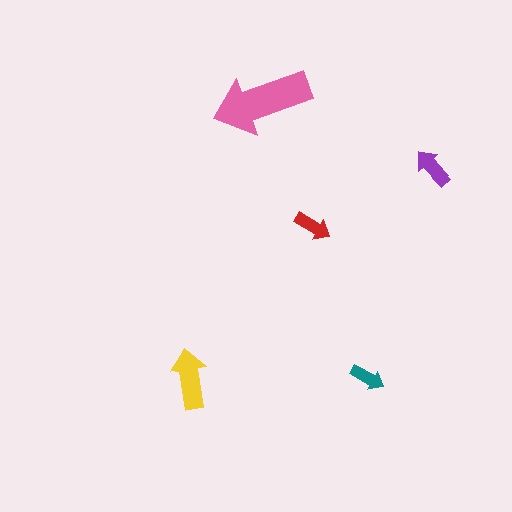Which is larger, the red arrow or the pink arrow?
The pink one.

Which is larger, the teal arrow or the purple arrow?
The purple one.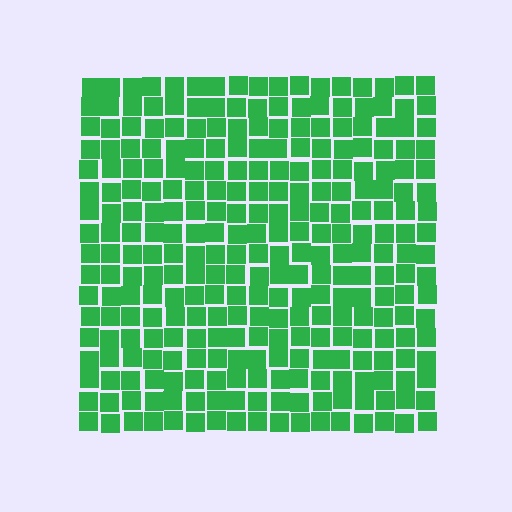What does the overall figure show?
The overall figure shows a square.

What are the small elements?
The small elements are squares.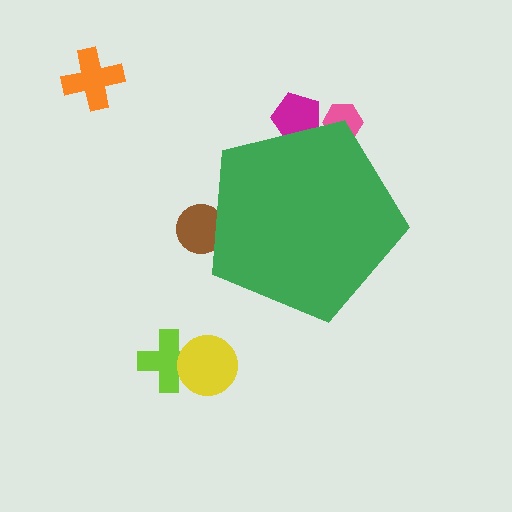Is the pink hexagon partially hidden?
Yes, the pink hexagon is partially hidden behind the green pentagon.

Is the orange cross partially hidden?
No, the orange cross is fully visible.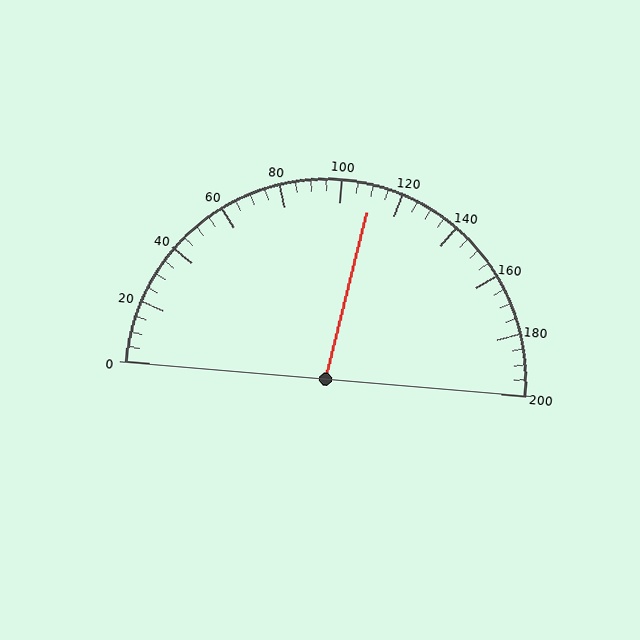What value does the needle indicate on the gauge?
The needle indicates approximately 110.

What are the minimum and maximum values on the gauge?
The gauge ranges from 0 to 200.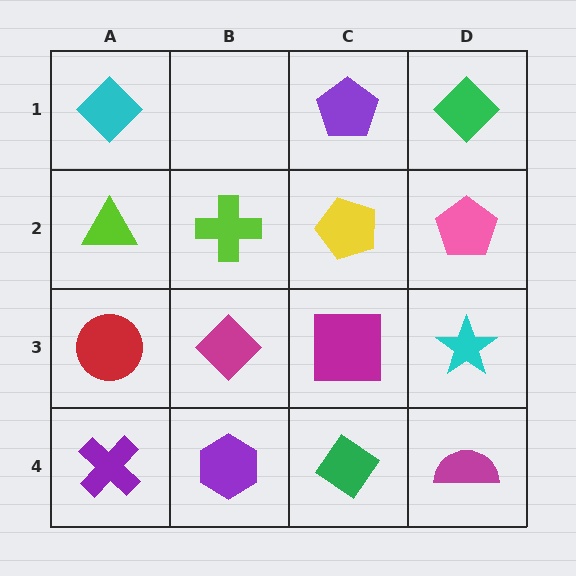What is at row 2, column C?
A yellow pentagon.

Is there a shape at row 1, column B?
No, that cell is empty.